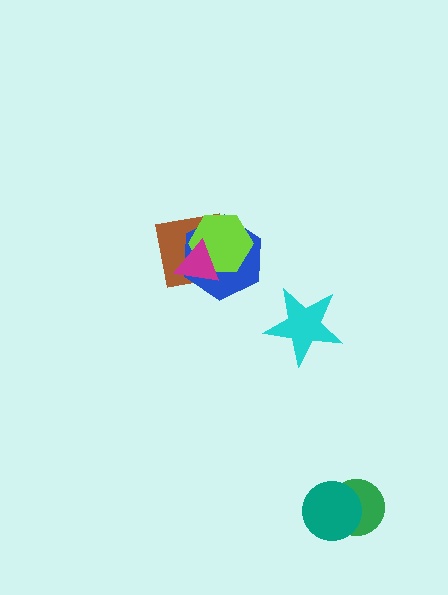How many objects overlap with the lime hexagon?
3 objects overlap with the lime hexagon.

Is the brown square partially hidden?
Yes, it is partially covered by another shape.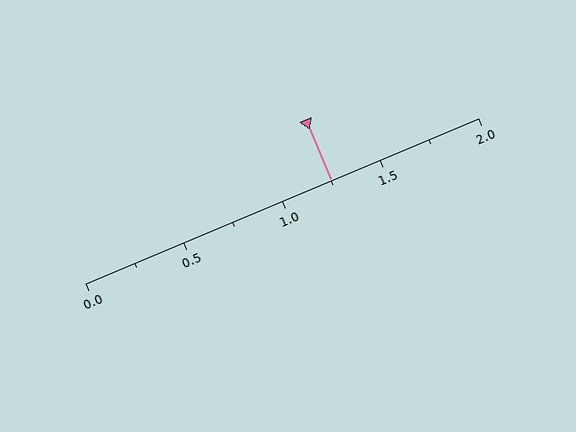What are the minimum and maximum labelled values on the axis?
The axis runs from 0.0 to 2.0.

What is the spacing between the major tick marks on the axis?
The major ticks are spaced 0.5 apart.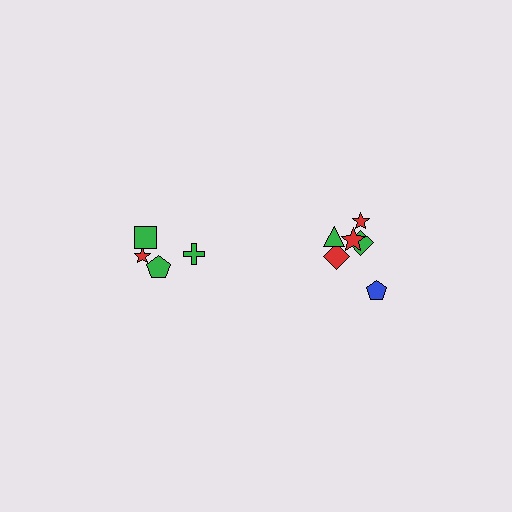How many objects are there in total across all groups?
There are 10 objects.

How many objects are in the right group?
There are 6 objects.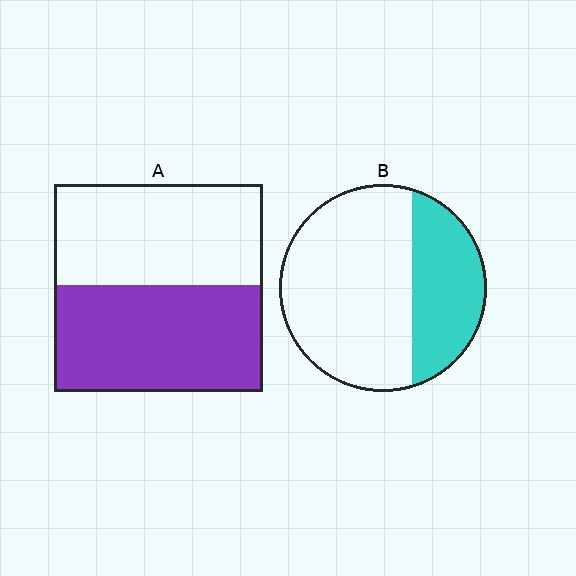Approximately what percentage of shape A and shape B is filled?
A is approximately 50% and B is approximately 30%.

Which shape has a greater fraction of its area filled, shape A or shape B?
Shape A.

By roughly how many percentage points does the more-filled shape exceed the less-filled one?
By roughly 20 percentage points (A over B).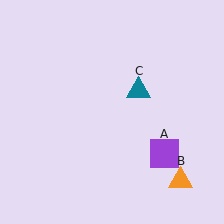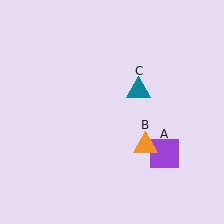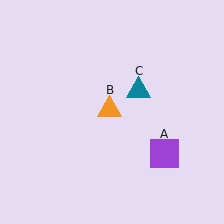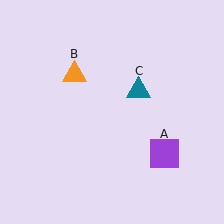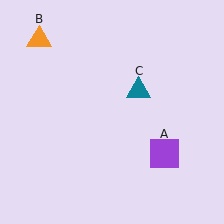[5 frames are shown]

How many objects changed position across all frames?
1 object changed position: orange triangle (object B).